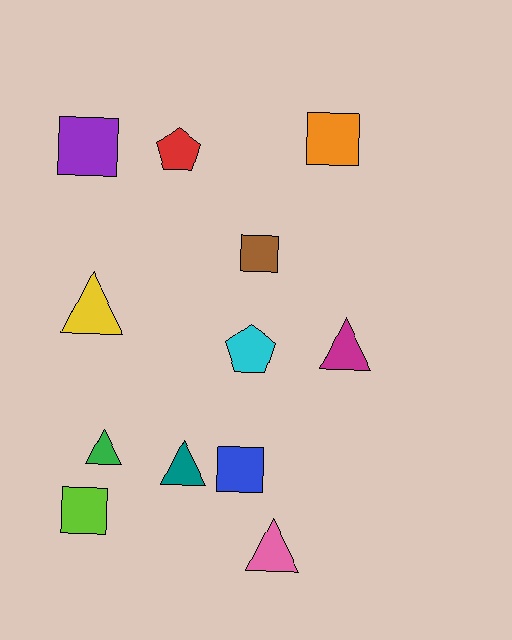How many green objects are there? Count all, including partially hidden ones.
There is 1 green object.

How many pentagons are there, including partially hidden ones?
There are 2 pentagons.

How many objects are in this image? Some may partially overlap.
There are 12 objects.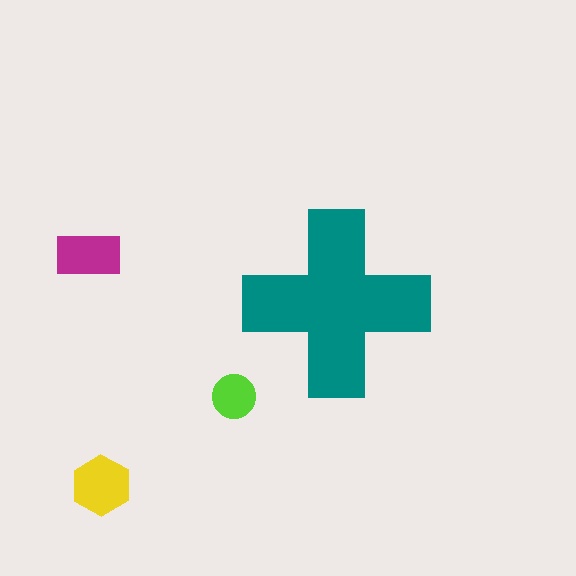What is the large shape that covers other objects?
A teal cross.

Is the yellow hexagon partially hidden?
No, the yellow hexagon is fully visible.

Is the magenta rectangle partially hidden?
No, the magenta rectangle is fully visible.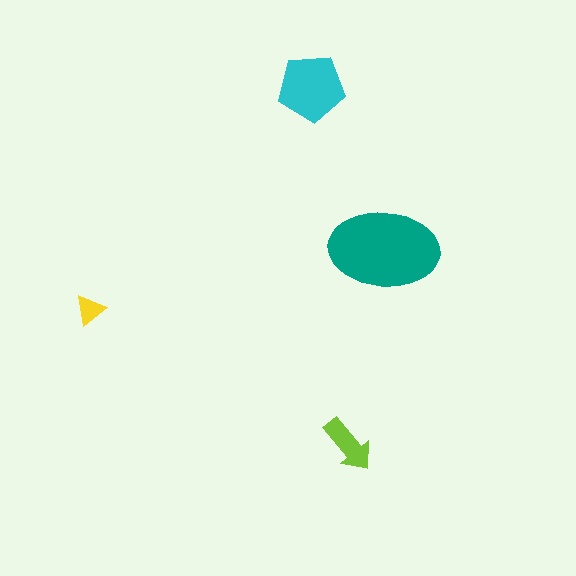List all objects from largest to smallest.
The teal ellipse, the cyan pentagon, the lime arrow, the yellow triangle.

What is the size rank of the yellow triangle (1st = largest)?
4th.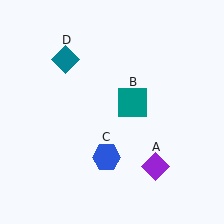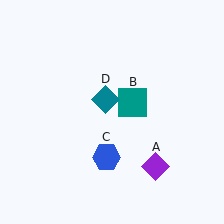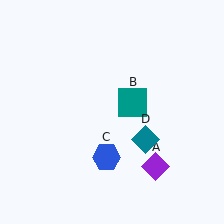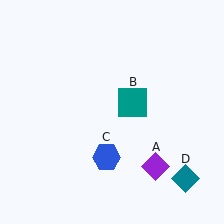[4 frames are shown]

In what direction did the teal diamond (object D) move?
The teal diamond (object D) moved down and to the right.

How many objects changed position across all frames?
1 object changed position: teal diamond (object D).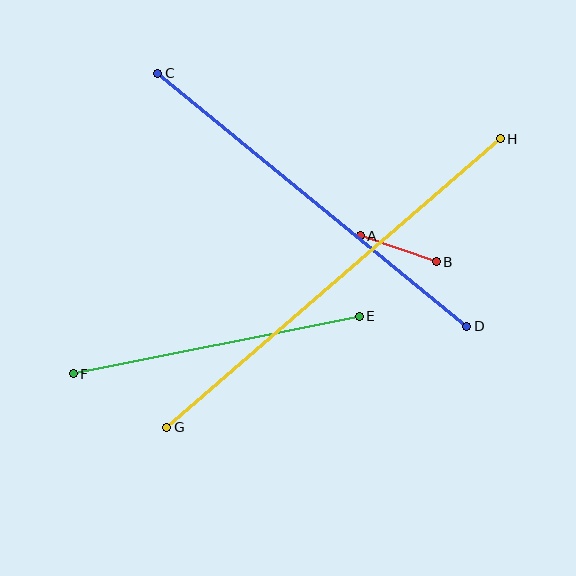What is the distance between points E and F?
The distance is approximately 292 pixels.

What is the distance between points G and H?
The distance is approximately 441 pixels.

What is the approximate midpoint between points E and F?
The midpoint is at approximately (216, 345) pixels.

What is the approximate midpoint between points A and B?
The midpoint is at approximately (398, 249) pixels.